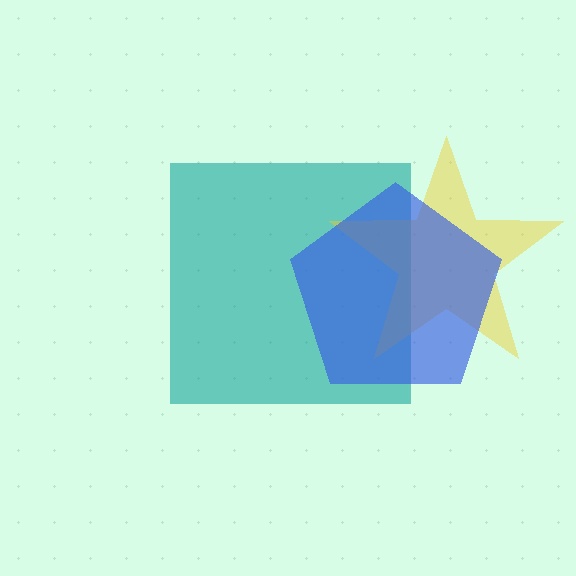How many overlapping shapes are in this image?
There are 3 overlapping shapes in the image.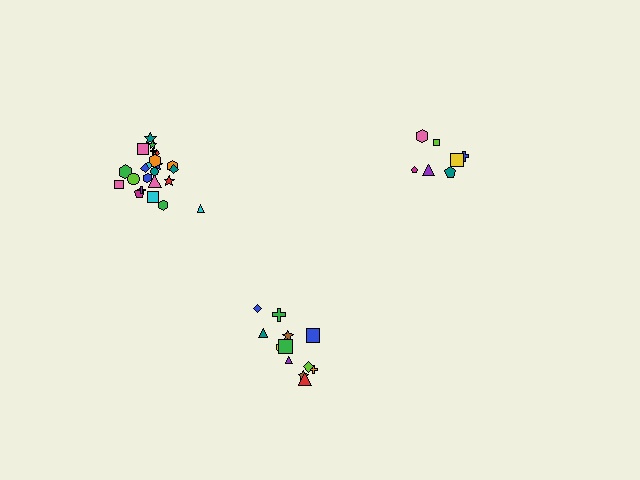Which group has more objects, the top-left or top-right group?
The top-left group.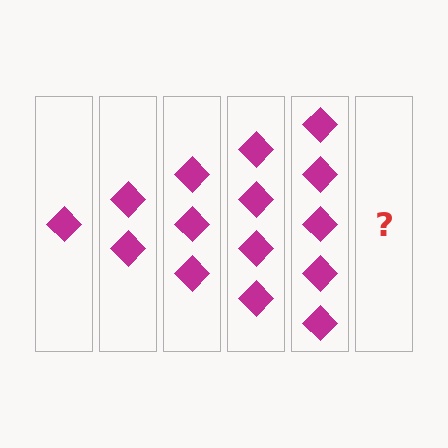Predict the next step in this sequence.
The next step is 6 diamonds.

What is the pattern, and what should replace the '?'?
The pattern is that each step adds one more diamond. The '?' should be 6 diamonds.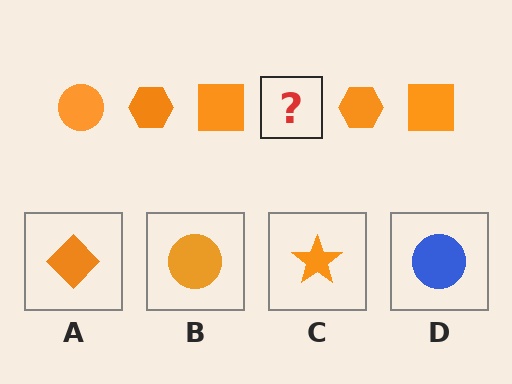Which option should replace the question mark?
Option B.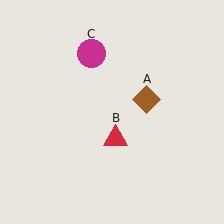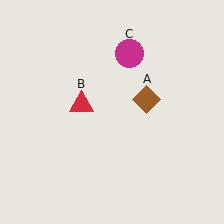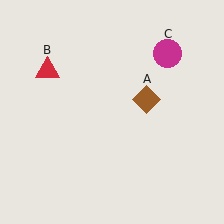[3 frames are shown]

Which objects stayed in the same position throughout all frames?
Brown diamond (object A) remained stationary.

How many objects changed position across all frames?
2 objects changed position: red triangle (object B), magenta circle (object C).